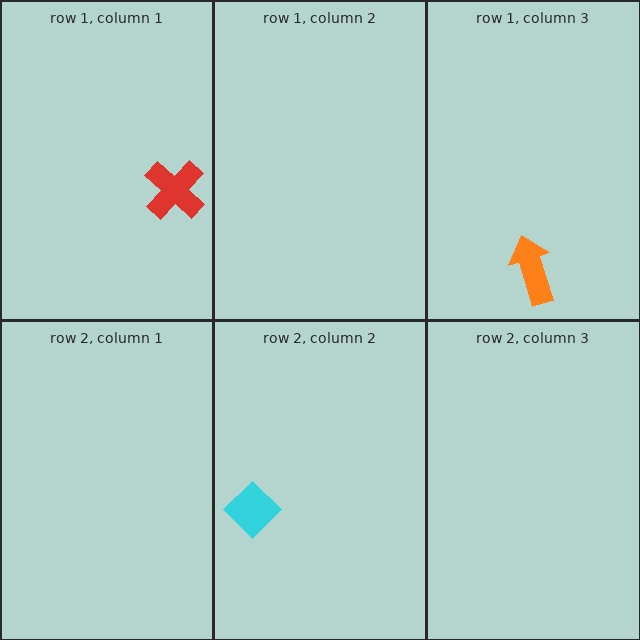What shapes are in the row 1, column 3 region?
The orange arrow.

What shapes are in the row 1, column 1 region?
The red cross.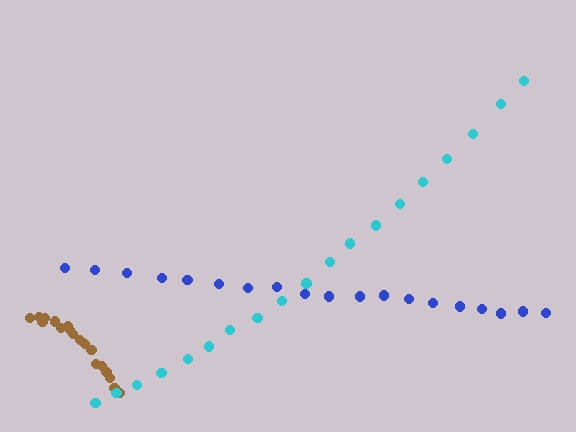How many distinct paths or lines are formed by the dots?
There are 3 distinct paths.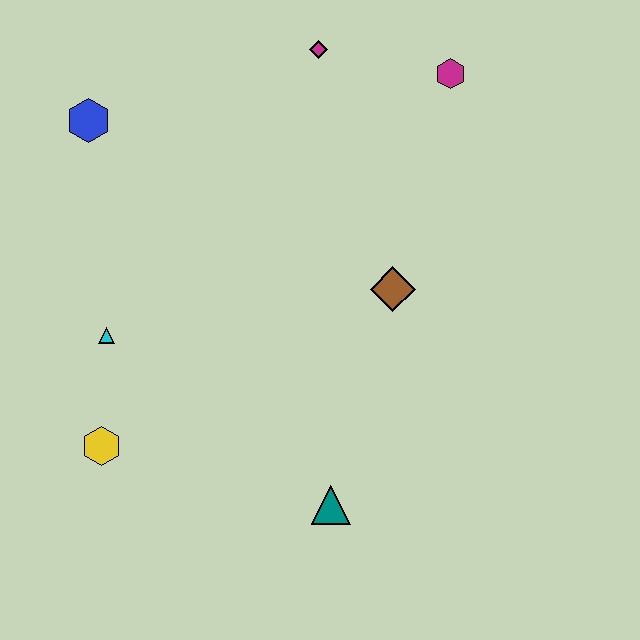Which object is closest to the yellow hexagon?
The cyan triangle is closest to the yellow hexagon.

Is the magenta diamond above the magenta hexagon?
Yes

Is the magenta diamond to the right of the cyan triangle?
Yes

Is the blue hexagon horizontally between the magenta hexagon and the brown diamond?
No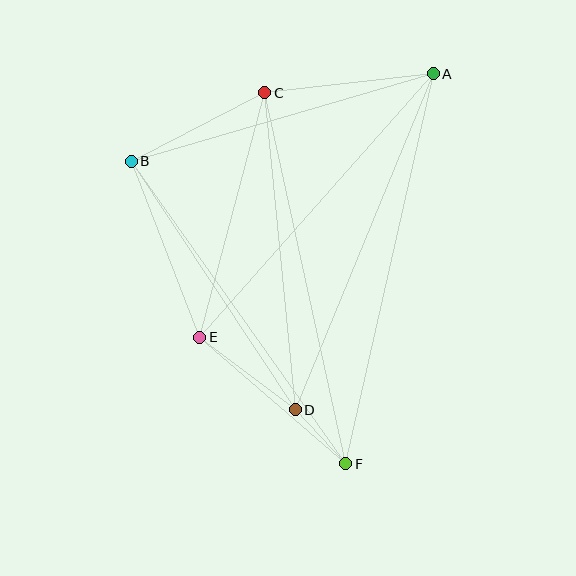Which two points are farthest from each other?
Points A and F are farthest from each other.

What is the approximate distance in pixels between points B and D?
The distance between B and D is approximately 298 pixels.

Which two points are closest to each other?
Points D and F are closest to each other.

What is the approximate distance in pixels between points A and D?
The distance between A and D is approximately 363 pixels.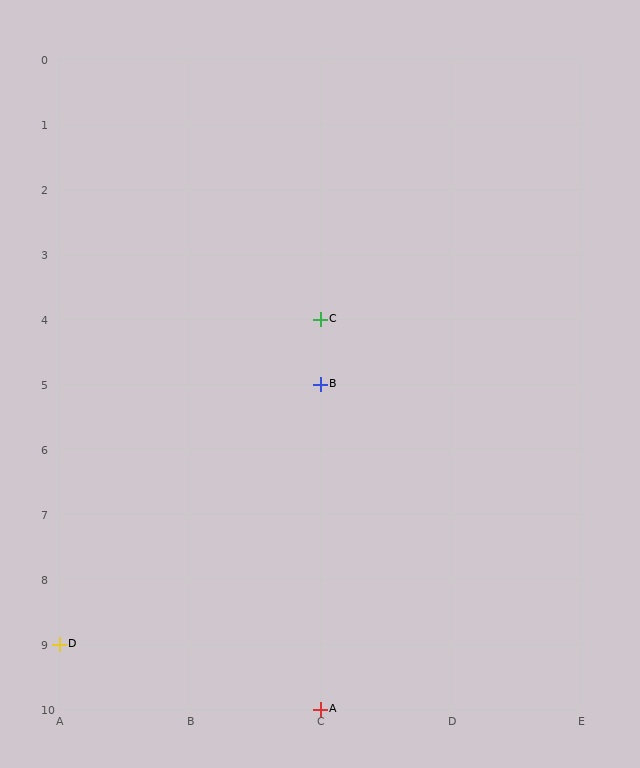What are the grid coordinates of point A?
Point A is at grid coordinates (C, 10).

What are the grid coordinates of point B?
Point B is at grid coordinates (C, 5).